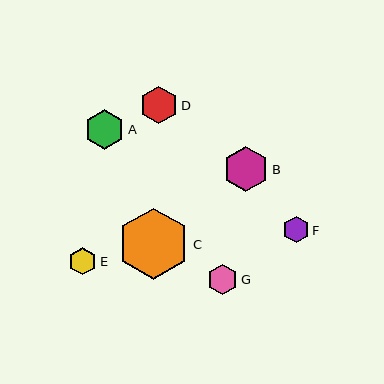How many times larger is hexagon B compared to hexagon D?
Hexagon B is approximately 1.2 times the size of hexagon D.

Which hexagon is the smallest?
Hexagon F is the smallest with a size of approximately 26 pixels.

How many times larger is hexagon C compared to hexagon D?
Hexagon C is approximately 1.9 times the size of hexagon D.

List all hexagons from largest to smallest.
From largest to smallest: C, B, A, D, G, E, F.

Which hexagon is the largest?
Hexagon C is the largest with a size of approximately 72 pixels.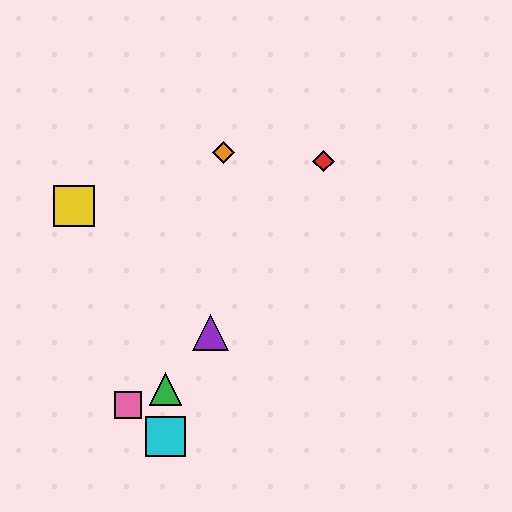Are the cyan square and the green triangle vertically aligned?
Yes, both are at x≈165.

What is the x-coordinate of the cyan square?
The cyan square is at x≈165.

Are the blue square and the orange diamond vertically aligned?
No, the blue square is at x≈165 and the orange diamond is at x≈224.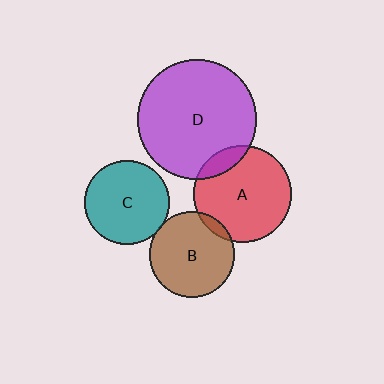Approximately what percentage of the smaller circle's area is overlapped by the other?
Approximately 5%.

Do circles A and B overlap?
Yes.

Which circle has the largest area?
Circle D (purple).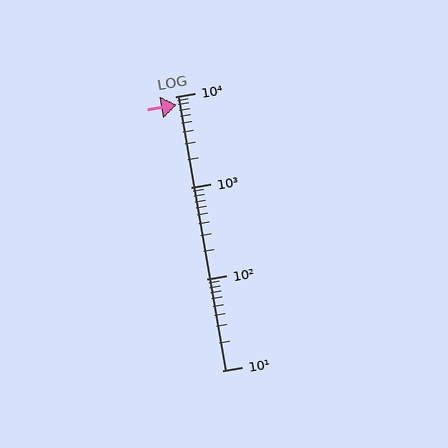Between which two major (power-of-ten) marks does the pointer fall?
The pointer is between 1000 and 10000.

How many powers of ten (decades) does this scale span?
The scale spans 3 decades, from 10 to 10000.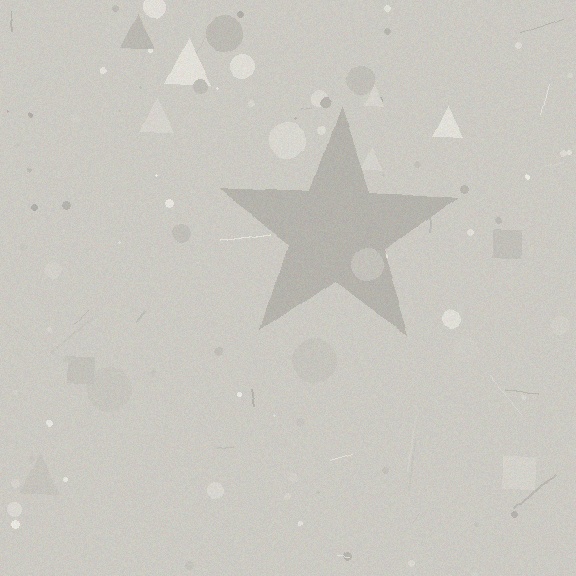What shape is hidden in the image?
A star is hidden in the image.